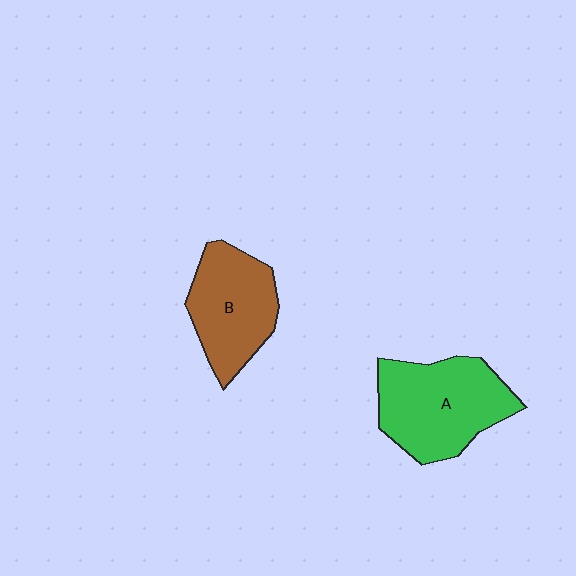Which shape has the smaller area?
Shape B (brown).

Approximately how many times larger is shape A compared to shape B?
Approximately 1.2 times.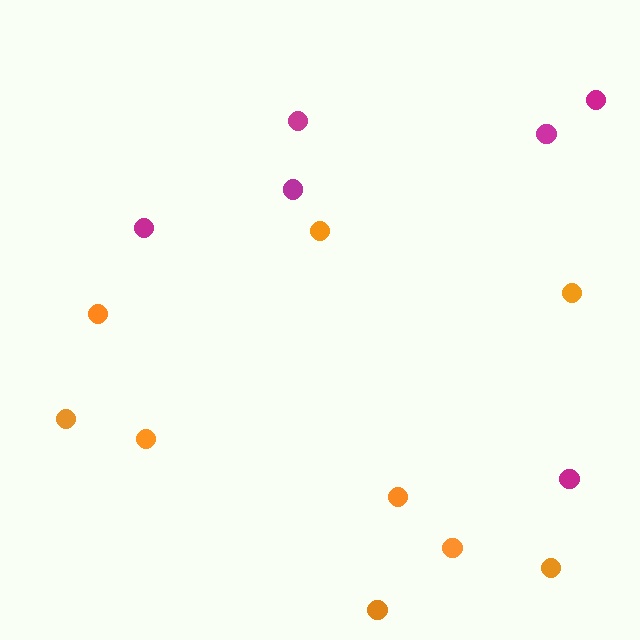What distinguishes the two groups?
There are 2 groups: one group of magenta circles (6) and one group of orange circles (9).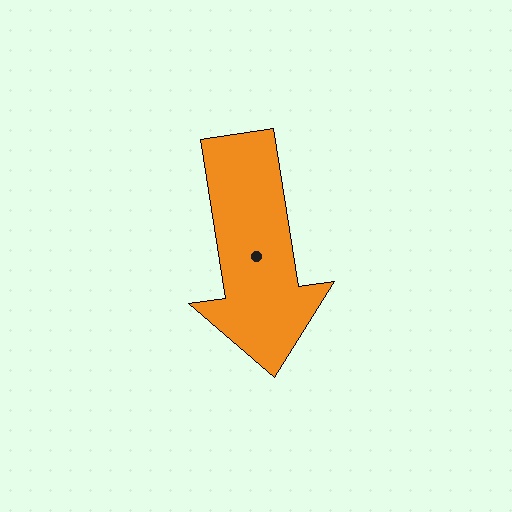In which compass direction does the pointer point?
South.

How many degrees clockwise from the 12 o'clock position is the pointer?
Approximately 171 degrees.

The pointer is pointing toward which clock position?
Roughly 6 o'clock.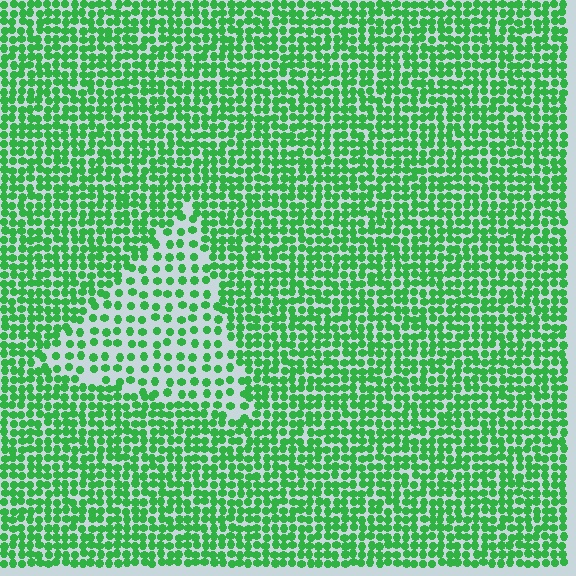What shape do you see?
I see a triangle.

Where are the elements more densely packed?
The elements are more densely packed outside the triangle boundary.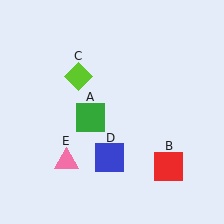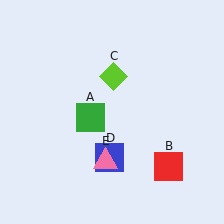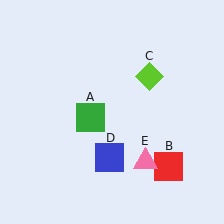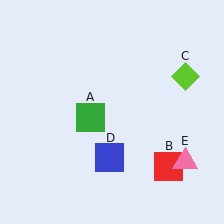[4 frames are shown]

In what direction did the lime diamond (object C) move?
The lime diamond (object C) moved right.